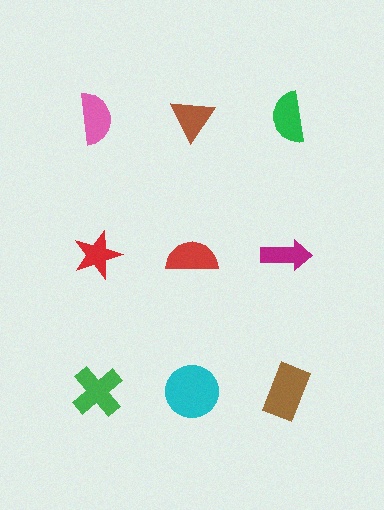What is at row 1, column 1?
A pink semicircle.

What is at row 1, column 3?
A green semicircle.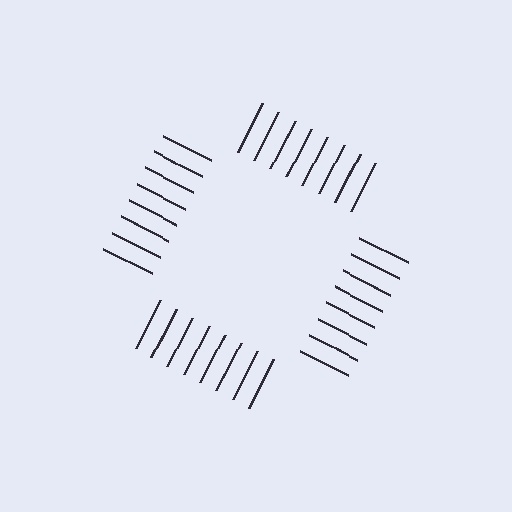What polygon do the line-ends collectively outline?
An illusory square — the line segments terminate on its edges but no continuous stroke is drawn.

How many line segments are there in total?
32 — 8 along each of the 4 edges.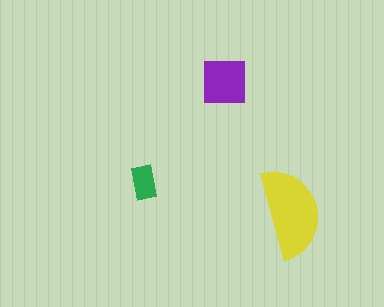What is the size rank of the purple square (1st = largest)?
2nd.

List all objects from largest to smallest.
The yellow semicircle, the purple square, the green rectangle.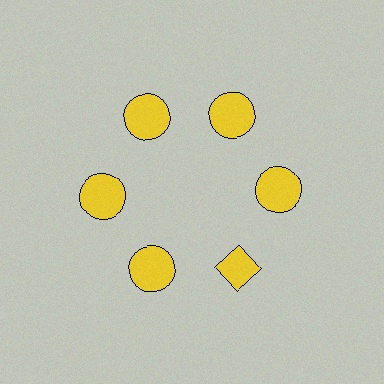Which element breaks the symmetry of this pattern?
The yellow diamond at roughly the 5 o'clock position breaks the symmetry. All other shapes are yellow circles.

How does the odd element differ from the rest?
It has a different shape: diamond instead of circle.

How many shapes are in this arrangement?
There are 6 shapes arranged in a ring pattern.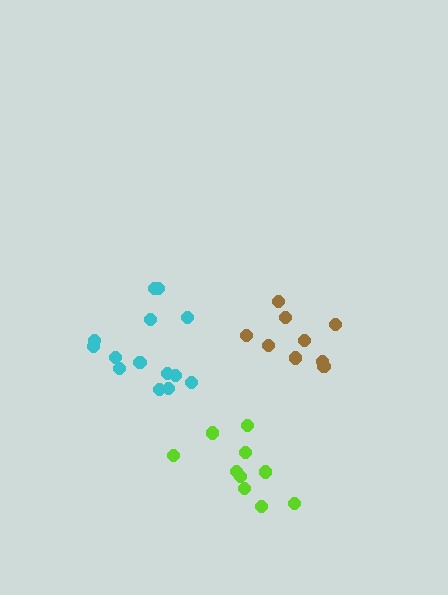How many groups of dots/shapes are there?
There are 3 groups.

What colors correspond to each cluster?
The clusters are colored: lime, brown, cyan.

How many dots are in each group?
Group 1: 10 dots, Group 2: 9 dots, Group 3: 14 dots (33 total).